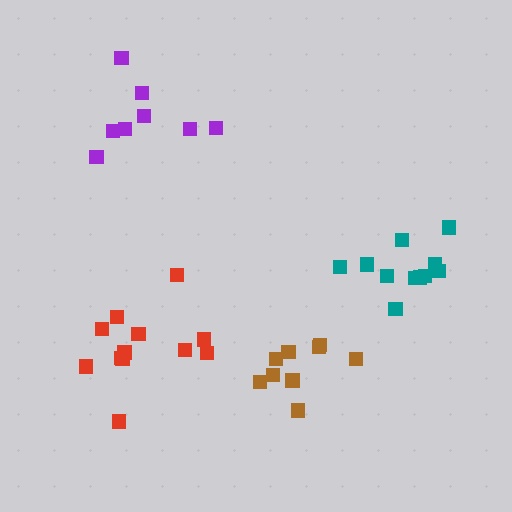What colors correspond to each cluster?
The clusters are colored: red, brown, purple, teal.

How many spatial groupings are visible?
There are 4 spatial groupings.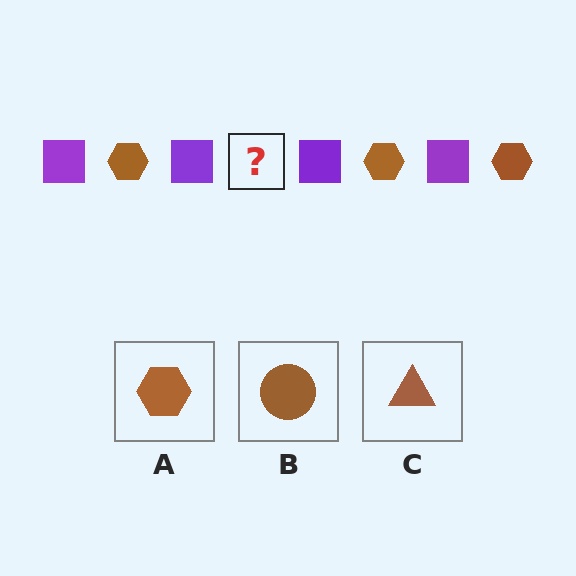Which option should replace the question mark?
Option A.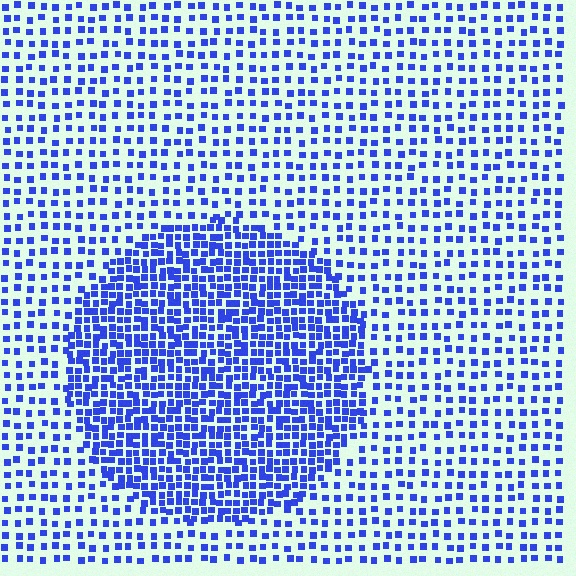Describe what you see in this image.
The image contains small blue elements arranged at two different densities. A circle-shaped region is visible where the elements are more densely packed than the surrounding area.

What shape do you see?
I see a circle.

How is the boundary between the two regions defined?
The boundary is defined by a change in element density (approximately 2.2x ratio). All elements are the same color, size, and shape.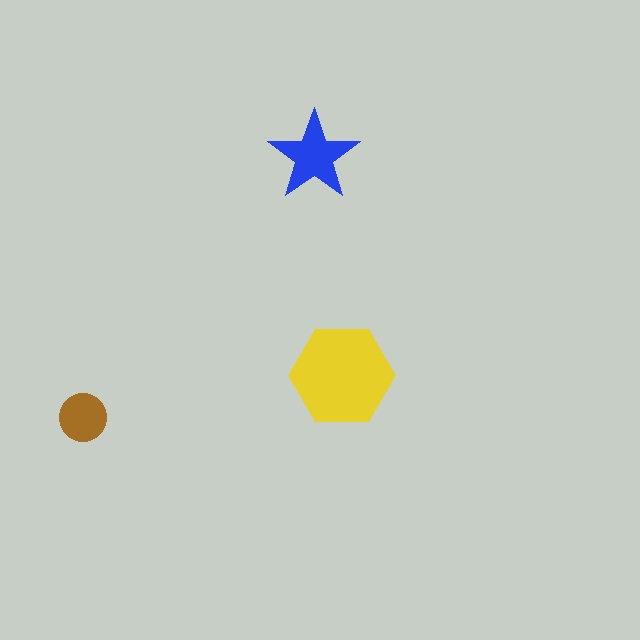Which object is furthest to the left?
The brown circle is leftmost.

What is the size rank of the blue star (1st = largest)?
2nd.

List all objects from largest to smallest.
The yellow hexagon, the blue star, the brown circle.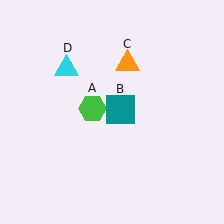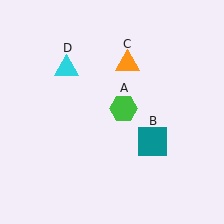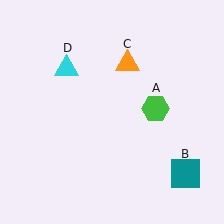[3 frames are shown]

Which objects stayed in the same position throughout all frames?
Orange triangle (object C) and cyan triangle (object D) remained stationary.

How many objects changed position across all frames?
2 objects changed position: green hexagon (object A), teal square (object B).